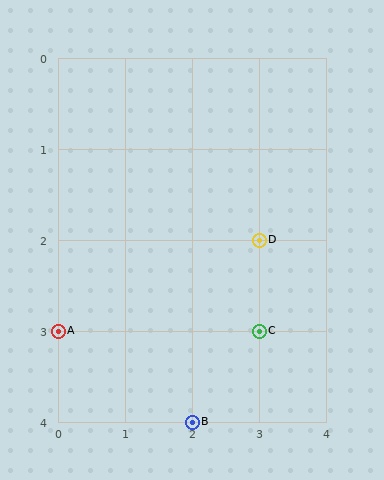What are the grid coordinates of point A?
Point A is at grid coordinates (0, 3).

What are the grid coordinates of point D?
Point D is at grid coordinates (3, 2).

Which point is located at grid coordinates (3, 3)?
Point C is at (3, 3).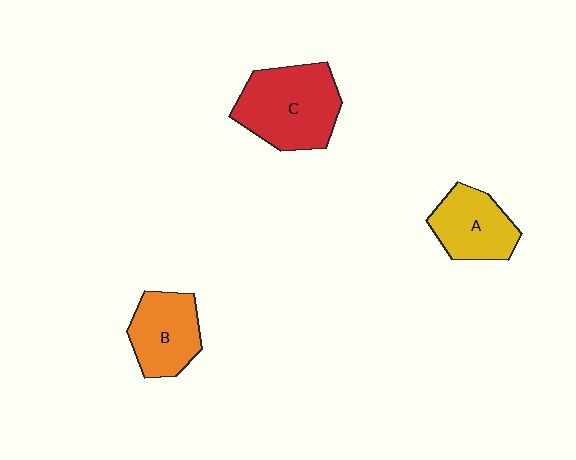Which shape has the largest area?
Shape C (red).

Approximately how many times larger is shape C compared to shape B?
Approximately 1.5 times.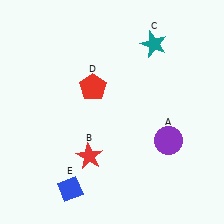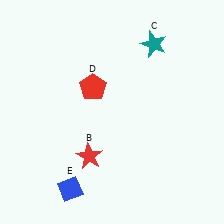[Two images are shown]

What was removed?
The purple circle (A) was removed in Image 2.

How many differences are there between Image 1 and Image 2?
There is 1 difference between the two images.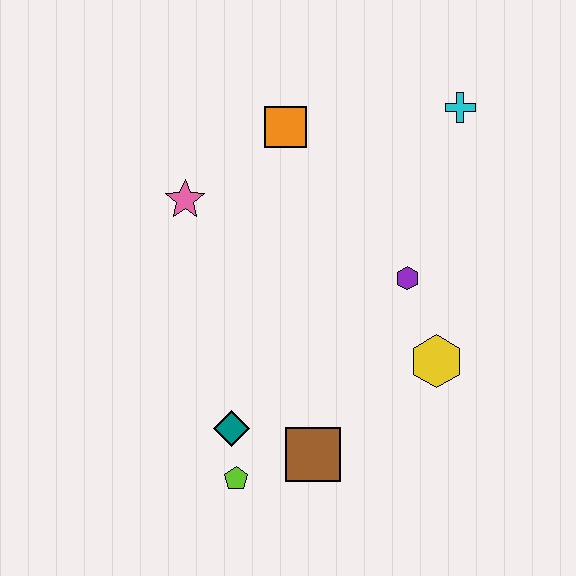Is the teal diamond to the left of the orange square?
Yes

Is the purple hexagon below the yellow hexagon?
No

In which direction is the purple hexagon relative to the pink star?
The purple hexagon is to the right of the pink star.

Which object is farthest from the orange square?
The lime pentagon is farthest from the orange square.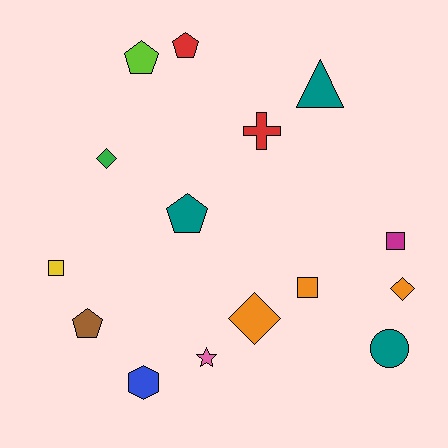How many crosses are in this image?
There is 1 cross.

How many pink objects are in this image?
There is 1 pink object.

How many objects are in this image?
There are 15 objects.